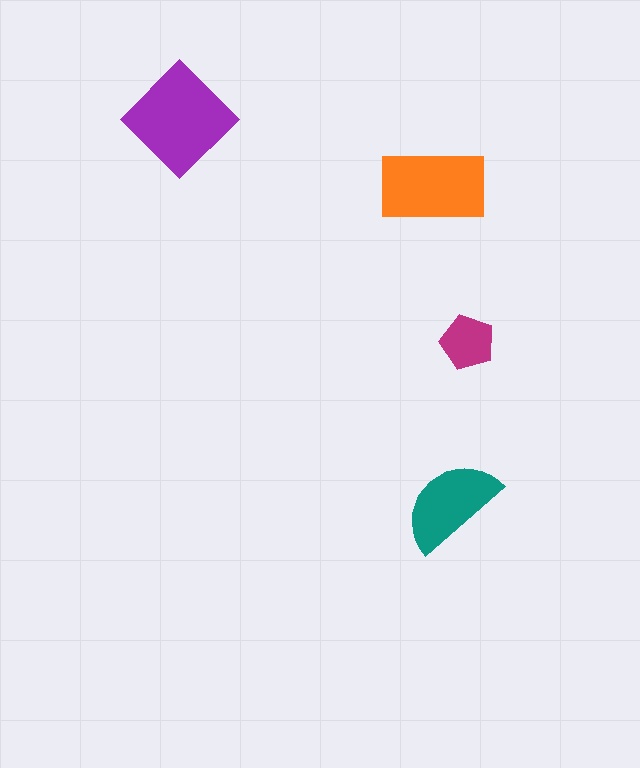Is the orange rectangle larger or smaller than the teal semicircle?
Larger.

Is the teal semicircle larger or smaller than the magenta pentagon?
Larger.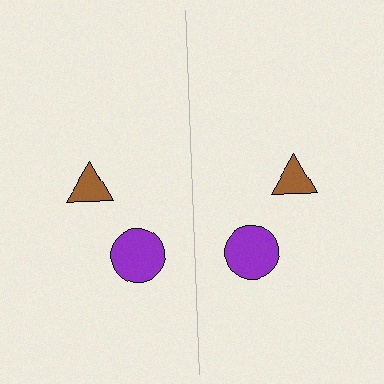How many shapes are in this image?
There are 4 shapes in this image.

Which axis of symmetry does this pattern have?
The pattern has a vertical axis of symmetry running through the center of the image.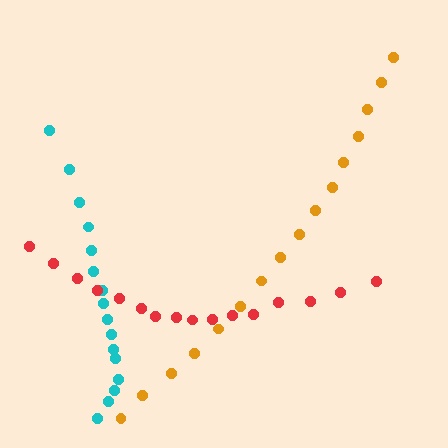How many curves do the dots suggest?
There are 3 distinct paths.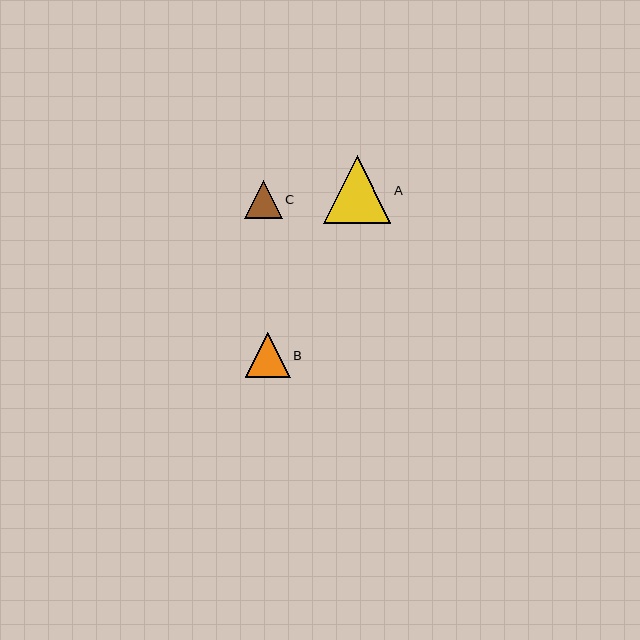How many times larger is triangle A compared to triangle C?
Triangle A is approximately 1.8 times the size of triangle C.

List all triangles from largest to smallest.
From largest to smallest: A, B, C.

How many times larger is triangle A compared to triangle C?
Triangle A is approximately 1.8 times the size of triangle C.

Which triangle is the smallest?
Triangle C is the smallest with a size of approximately 38 pixels.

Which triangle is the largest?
Triangle A is the largest with a size of approximately 68 pixels.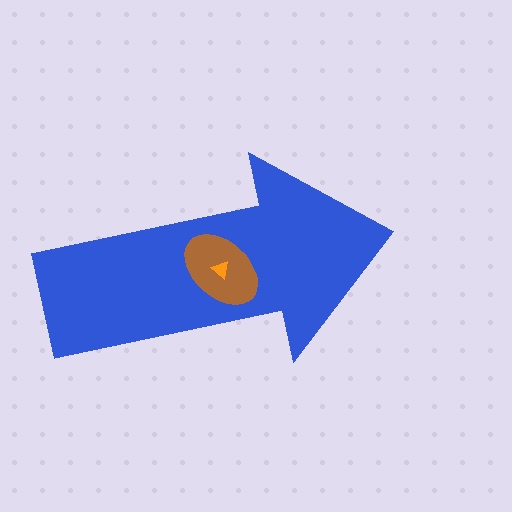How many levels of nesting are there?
3.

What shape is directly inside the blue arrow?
The brown ellipse.